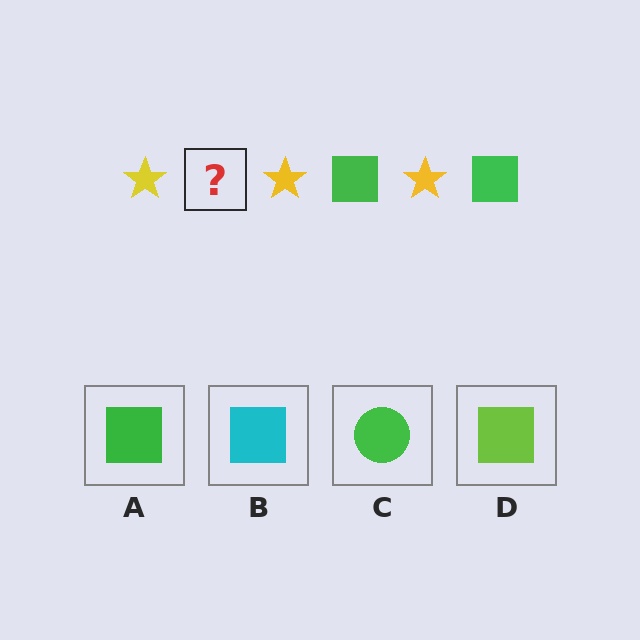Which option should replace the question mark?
Option A.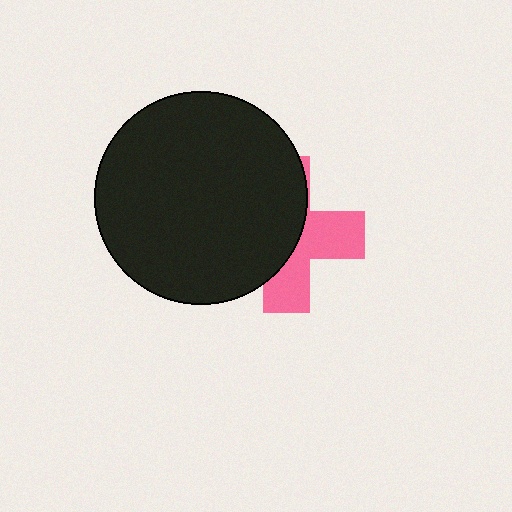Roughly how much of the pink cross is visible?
A small part of it is visible (roughly 43%).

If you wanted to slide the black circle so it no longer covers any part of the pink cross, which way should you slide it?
Slide it left — that is the most direct way to separate the two shapes.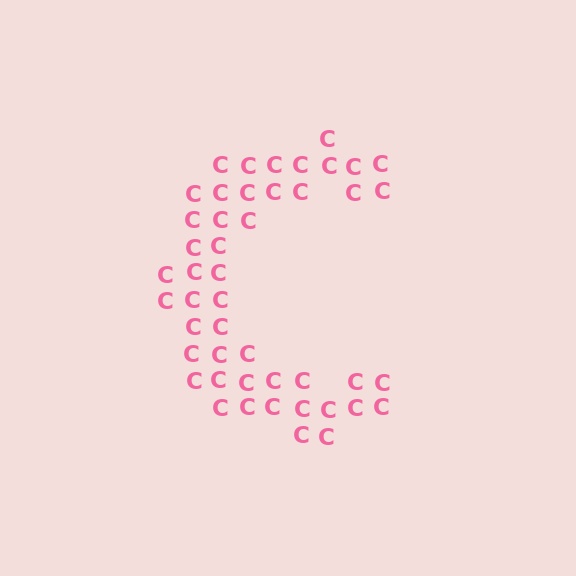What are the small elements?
The small elements are letter C's.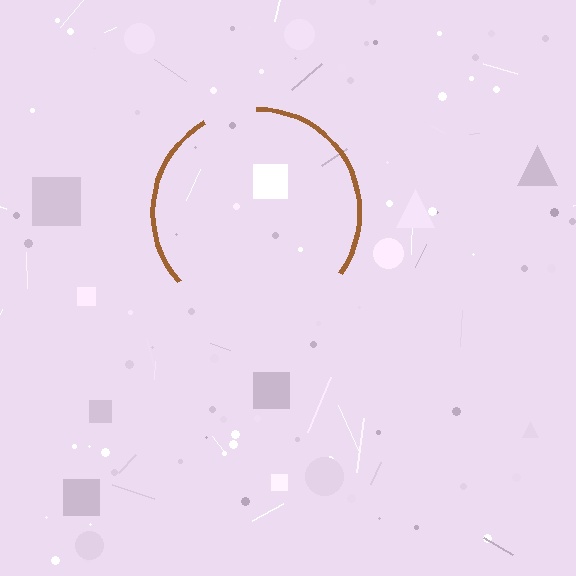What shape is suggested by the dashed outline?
The dashed outline suggests a circle.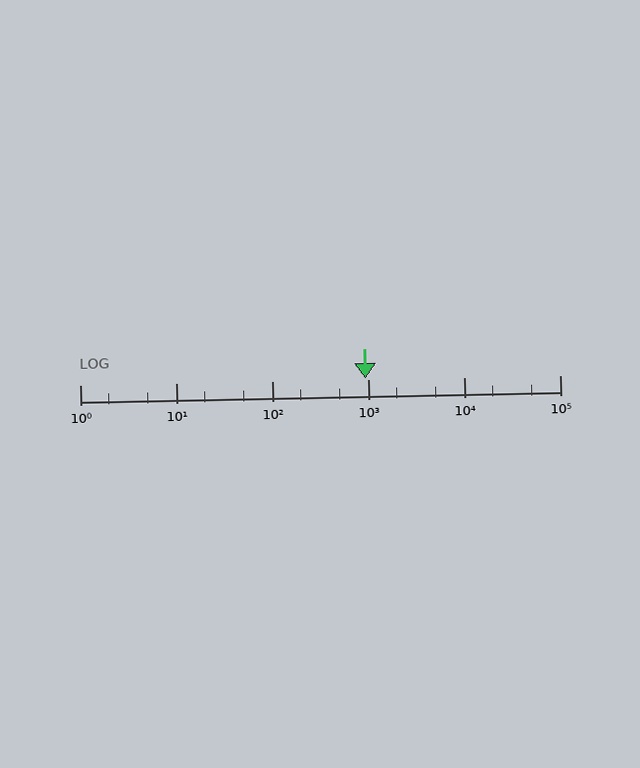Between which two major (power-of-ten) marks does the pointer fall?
The pointer is between 100 and 1000.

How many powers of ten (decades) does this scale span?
The scale spans 5 decades, from 1 to 100000.